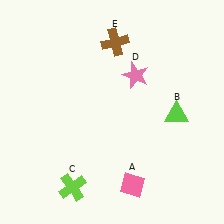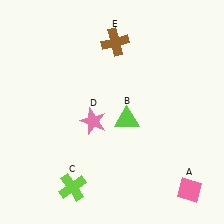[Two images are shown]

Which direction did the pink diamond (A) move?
The pink diamond (A) moved right.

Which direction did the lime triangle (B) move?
The lime triangle (B) moved left.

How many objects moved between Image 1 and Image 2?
3 objects moved between the two images.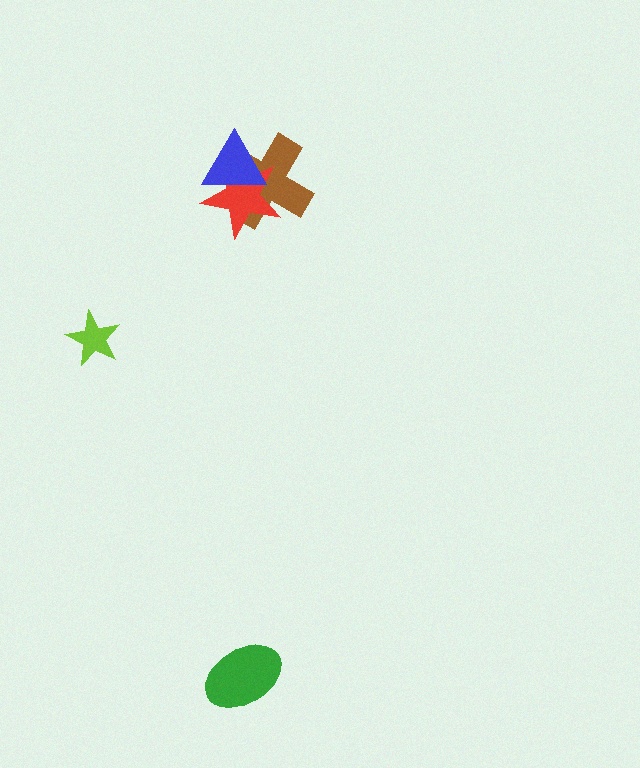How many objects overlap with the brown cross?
2 objects overlap with the brown cross.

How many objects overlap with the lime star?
0 objects overlap with the lime star.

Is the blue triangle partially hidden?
No, no other shape covers it.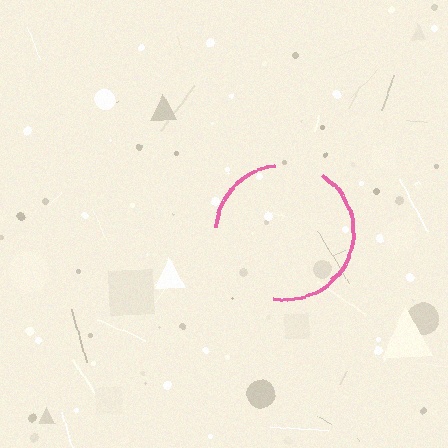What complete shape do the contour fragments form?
The contour fragments form a circle.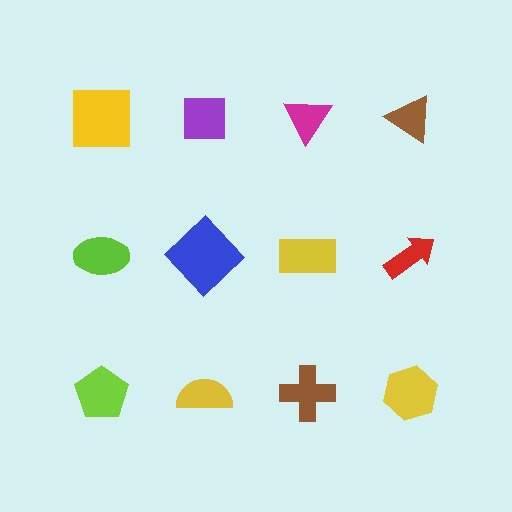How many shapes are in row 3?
4 shapes.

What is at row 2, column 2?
A blue diamond.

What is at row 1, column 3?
A magenta triangle.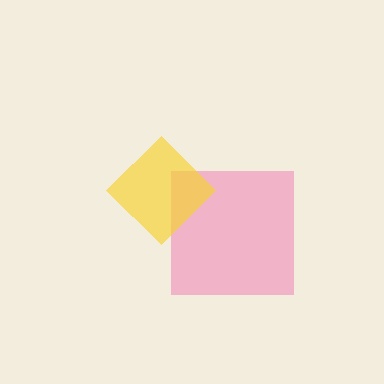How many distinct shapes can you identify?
There are 2 distinct shapes: a pink square, a yellow diamond.